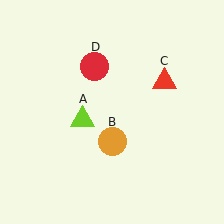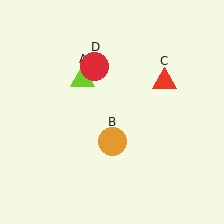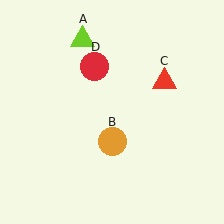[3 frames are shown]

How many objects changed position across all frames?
1 object changed position: lime triangle (object A).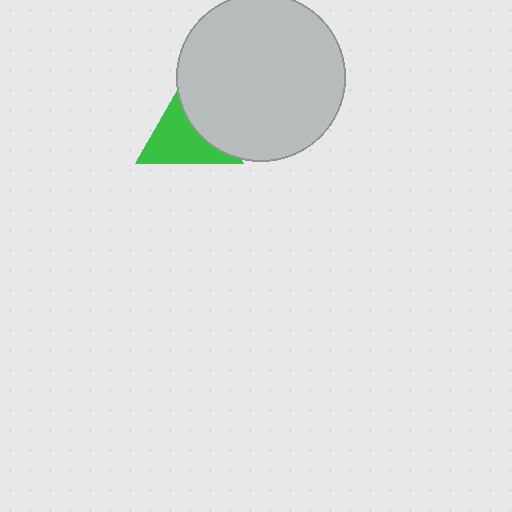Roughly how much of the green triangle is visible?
About half of it is visible (roughly 60%).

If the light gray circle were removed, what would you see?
You would see the complete green triangle.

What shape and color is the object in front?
The object in front is a light gray circle.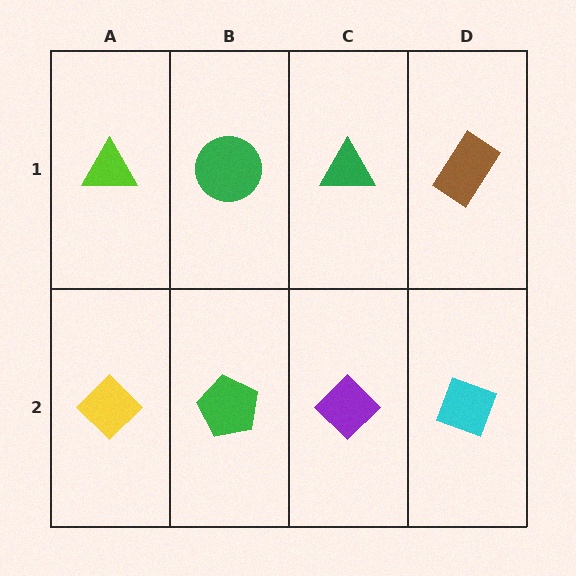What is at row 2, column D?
A cyan diamond.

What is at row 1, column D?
A brown rectangle.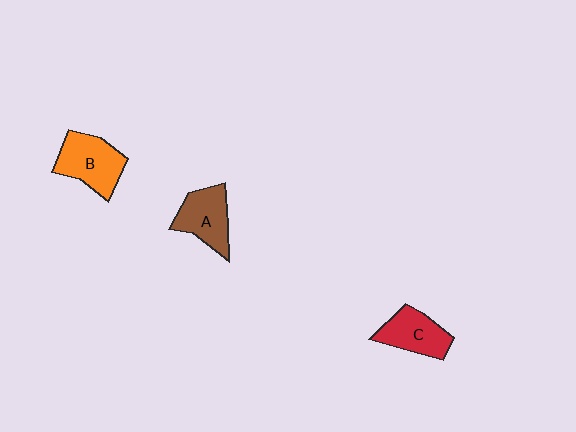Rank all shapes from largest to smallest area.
From largest to smallest: B (orange), A (brown), C (red).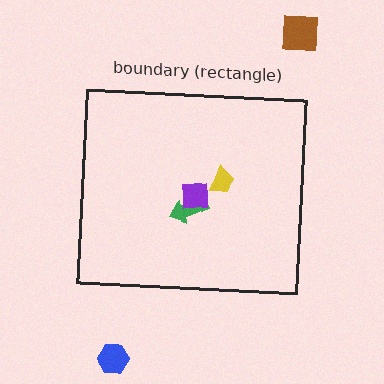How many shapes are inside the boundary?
3 inside, 2 outside.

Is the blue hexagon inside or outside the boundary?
Outside.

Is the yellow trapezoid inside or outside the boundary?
Inside.